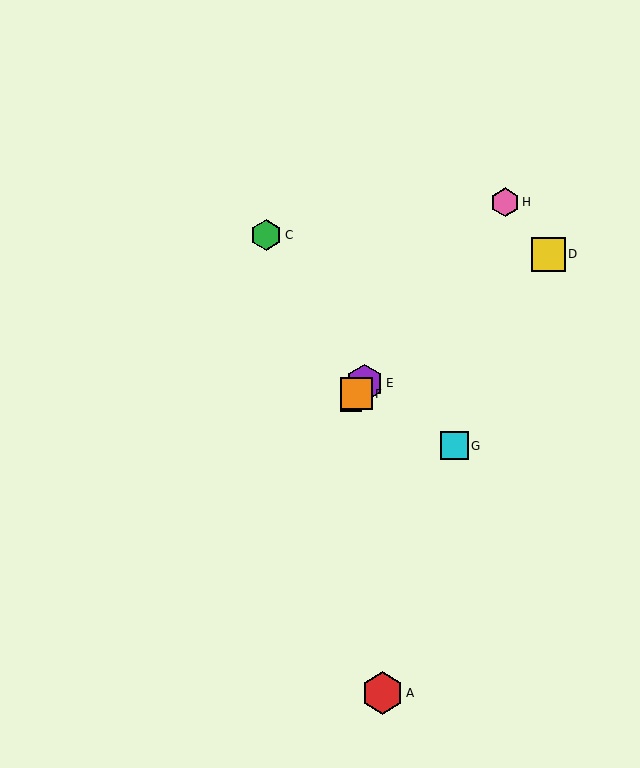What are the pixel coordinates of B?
Object B is at (351, 401).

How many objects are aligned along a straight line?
4 objects (B, E, F, H) are aligned along a straight line.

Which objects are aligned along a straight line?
Objects B, E, F, H are aligned along a straight line.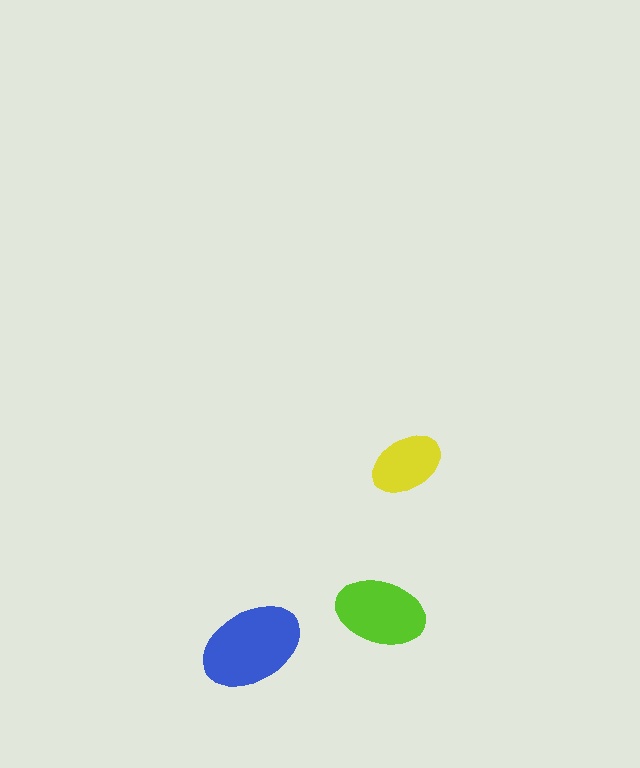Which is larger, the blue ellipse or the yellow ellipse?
The blue one.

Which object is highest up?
The yellow ellipse is topmost.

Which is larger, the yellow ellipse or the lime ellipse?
The lime one.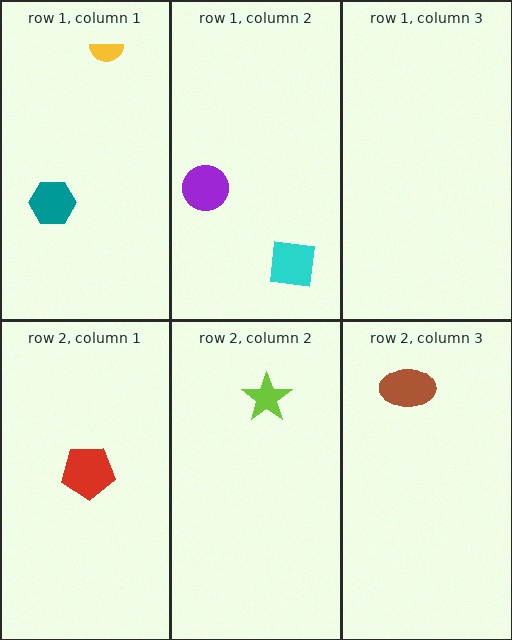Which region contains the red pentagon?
The row 2, column 1 region.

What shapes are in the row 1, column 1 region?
The teal hexagon, the yellow semicircle.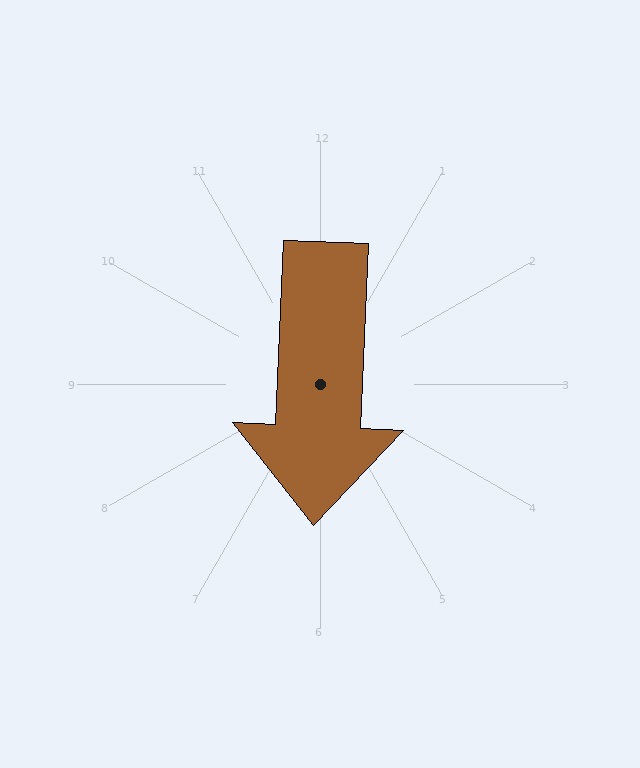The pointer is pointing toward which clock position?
Roughly 6 o'clock.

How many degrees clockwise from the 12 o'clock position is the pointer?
Approximately 183 degrees.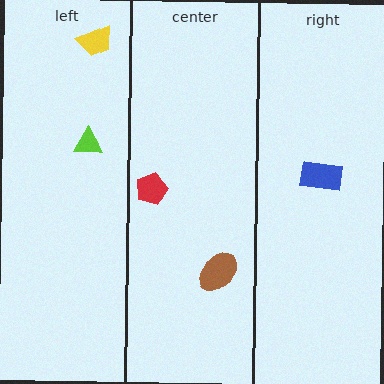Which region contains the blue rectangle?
The right region.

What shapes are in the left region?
The lime triangle, the yellow trapezoid.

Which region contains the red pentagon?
The center region.